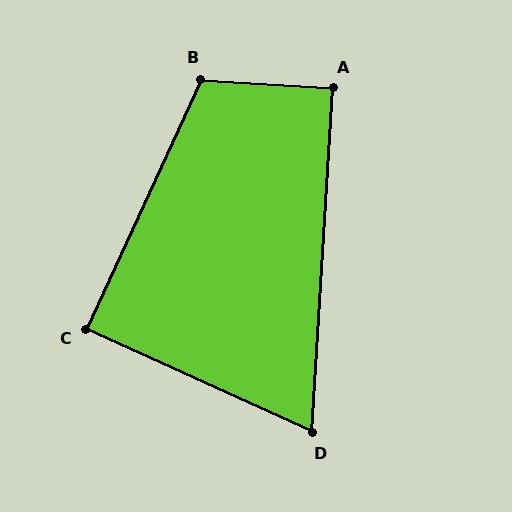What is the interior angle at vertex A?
Approximately 90 degrees (approximately right).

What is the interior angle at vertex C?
Approximately 90 degrees (approximately right).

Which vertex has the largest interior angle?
B, at approximately 111 degrees.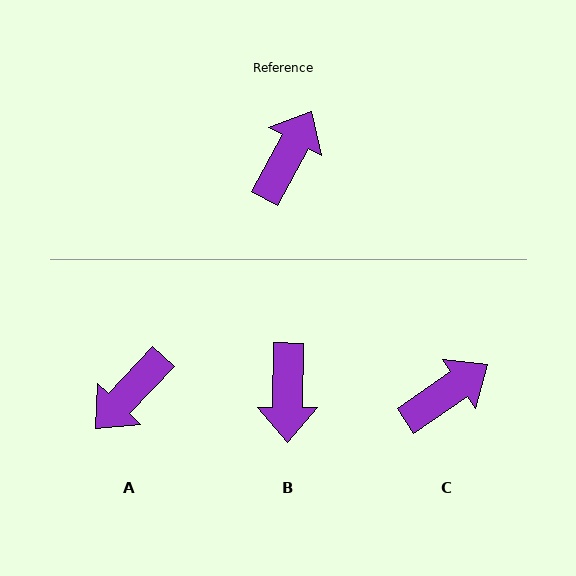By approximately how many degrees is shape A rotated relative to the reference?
Approximately 165 degrees counter-clockwise.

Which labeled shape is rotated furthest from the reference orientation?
A, about 165 degrees away.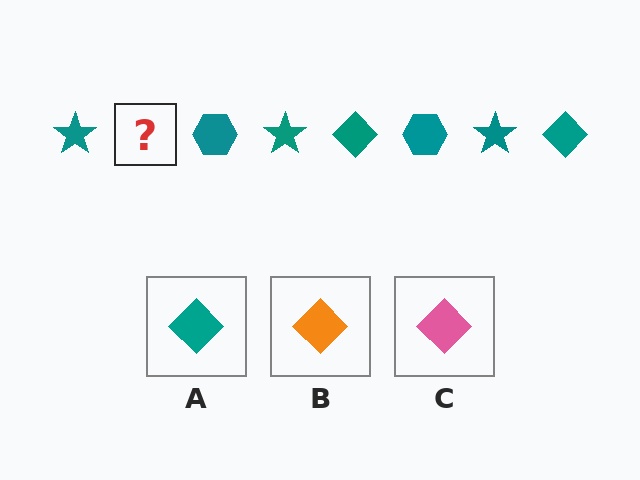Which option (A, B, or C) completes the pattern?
A.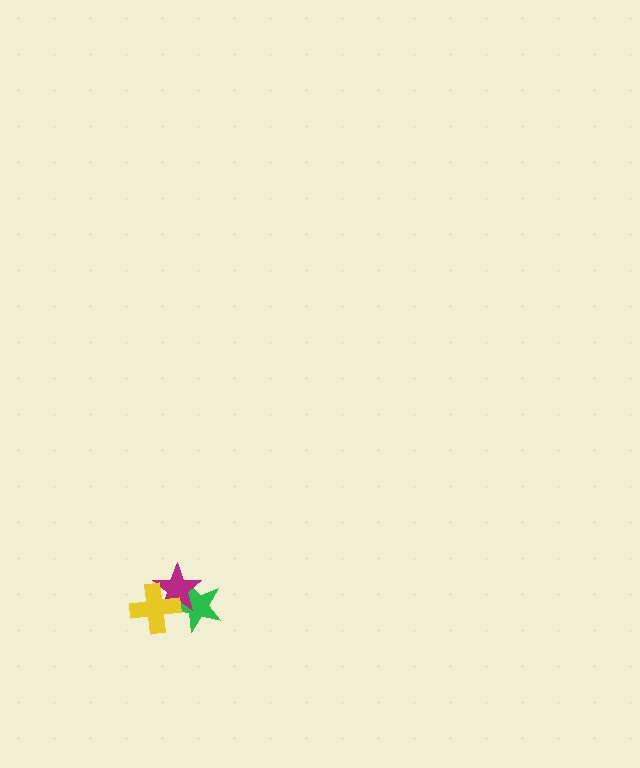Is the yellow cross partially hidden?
No, no other shape covers it.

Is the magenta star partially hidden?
Yes, it is partially covered by another shape.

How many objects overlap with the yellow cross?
2 objects overlap with the yellow cross.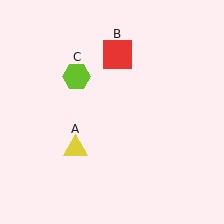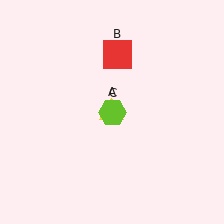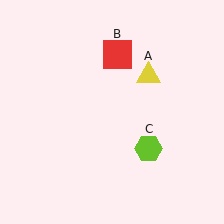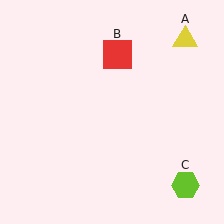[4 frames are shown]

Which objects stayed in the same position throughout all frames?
Red square (object B) remained stationary.